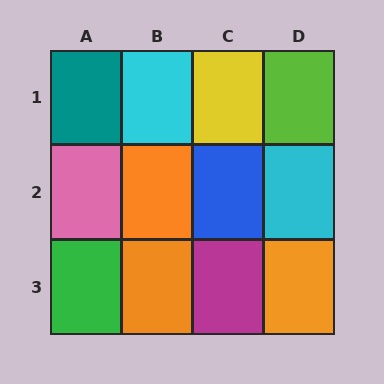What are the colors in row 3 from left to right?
Green, orange, magenta, orange.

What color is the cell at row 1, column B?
Cyan.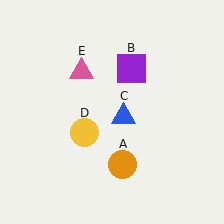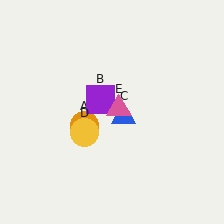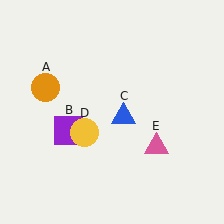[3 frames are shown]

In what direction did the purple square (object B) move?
The purple square (object B) moved down and to the left.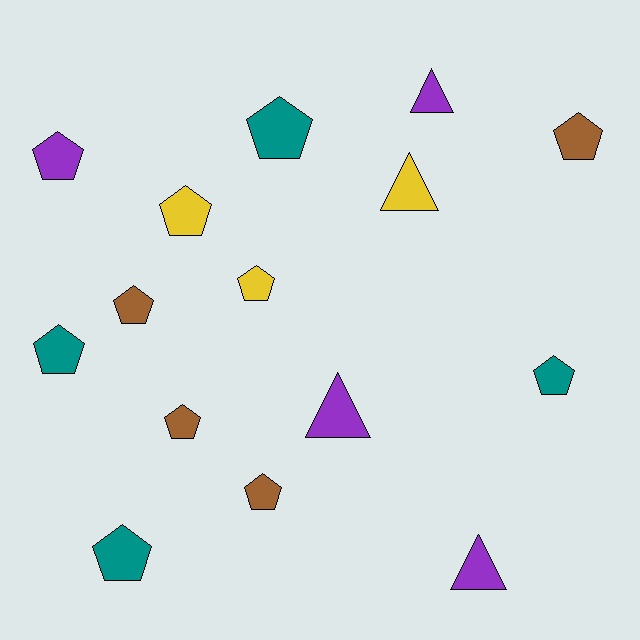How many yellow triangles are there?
There is 1 yellow triangle.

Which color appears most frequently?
Teal, with 4 objects.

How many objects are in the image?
There are 15 objects.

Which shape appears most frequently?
Pentagon, with 11 objects.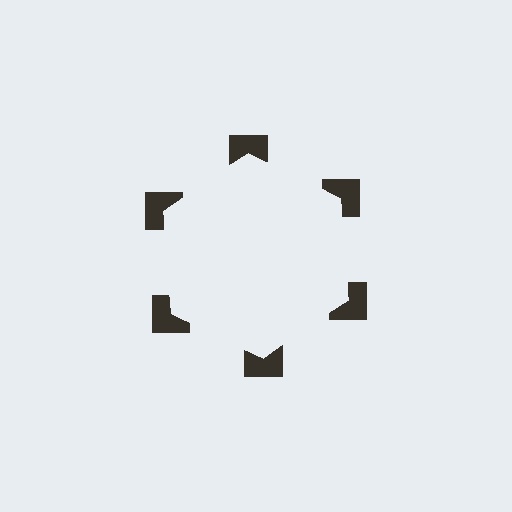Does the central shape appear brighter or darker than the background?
It typically appears slightly brighter than the background, even though no actual brightness change is drawn.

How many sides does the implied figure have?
6 sides.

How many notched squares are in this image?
There are 6 — one at each vertex of the illusory hexagon.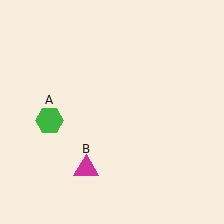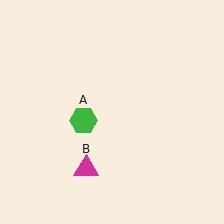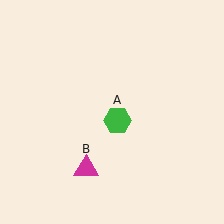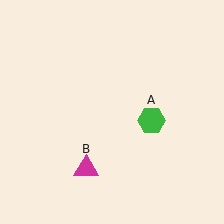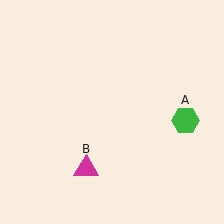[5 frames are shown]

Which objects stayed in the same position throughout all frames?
Magenta triangle (object B) remained stationary.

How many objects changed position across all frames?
1 object changed position: green hexagon (object A).